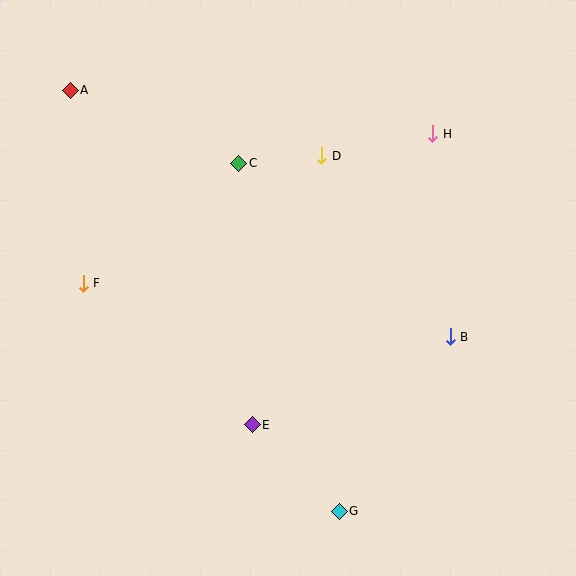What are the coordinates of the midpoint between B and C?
The midpoint between B and C is at (344, 250).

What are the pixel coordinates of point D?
Point D is at (322, 156).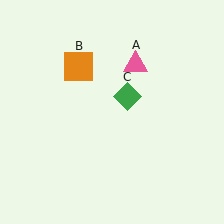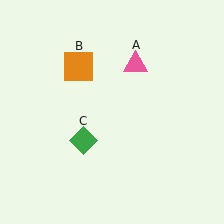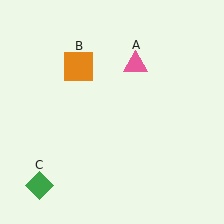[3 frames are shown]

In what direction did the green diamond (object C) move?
The green diamond (object C) moved down and to the left.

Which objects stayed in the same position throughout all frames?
Pink triangle (object A) and orange square (object B) remained stationary.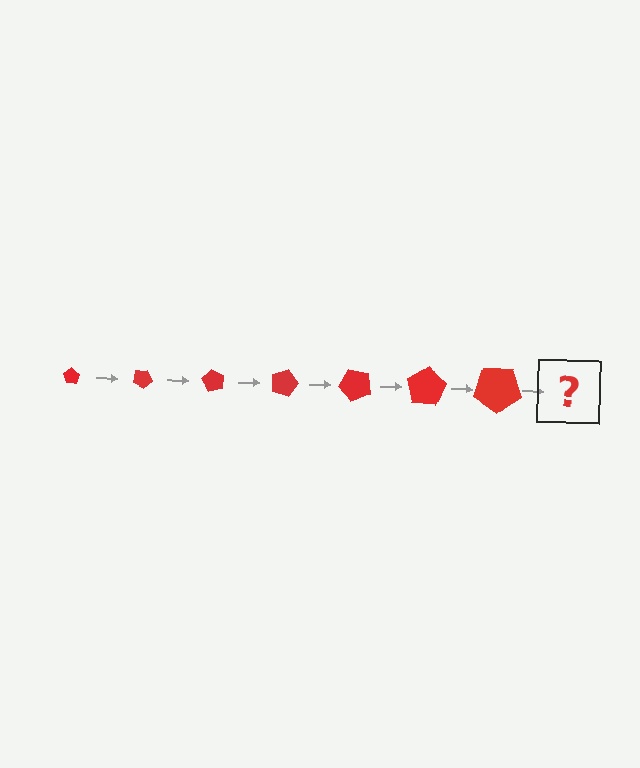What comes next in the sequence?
The next element should be a pentagon, larger than the previous one and rotated 210 degrees from the start.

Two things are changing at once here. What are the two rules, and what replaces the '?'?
The two rules are that the pentagon grows larger each step and it rotates 30 degrees each step. The '?' should be a pentagon, larger than the previous one and rotated 210 degrees from the start.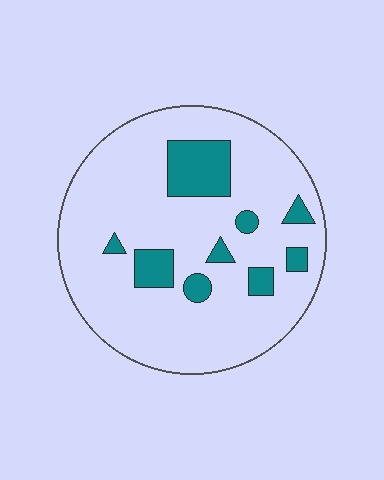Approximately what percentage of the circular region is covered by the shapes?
Approximately 15%.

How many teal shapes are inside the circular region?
9.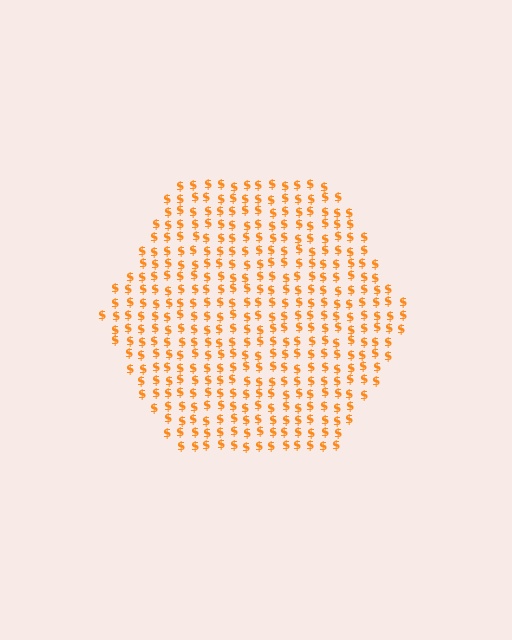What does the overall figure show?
The overall figure shows a hexagon.